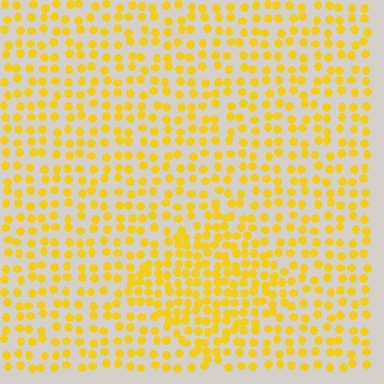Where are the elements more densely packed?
The elements are more densely packed inside the diamond boundary.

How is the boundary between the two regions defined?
The boundary is defined by a change in element density (approximately 1.7x ratio). All elements are the same color, size, and shape.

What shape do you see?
I see a diamond.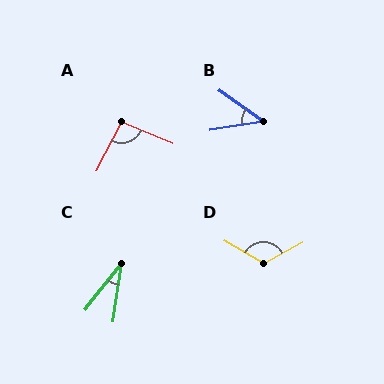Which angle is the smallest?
C, at approximately 29 degrees.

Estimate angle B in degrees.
Approximately 44 degrees.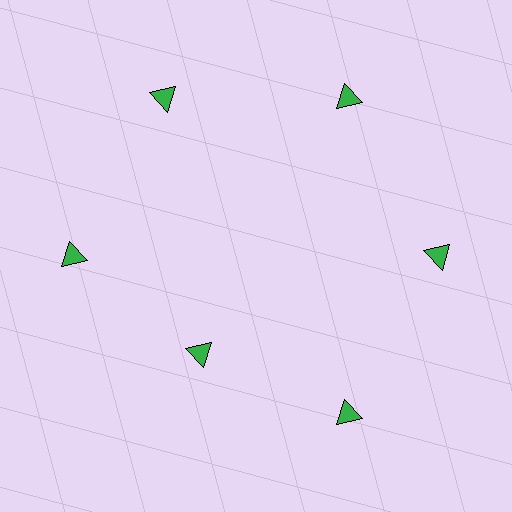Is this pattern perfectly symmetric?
No. The 6 green triangles are arranged in a ring, but one element near the 7 o'clock position is pulled inward toward the center, breaking the 6-fold rotational symmetry.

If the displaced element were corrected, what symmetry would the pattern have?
It would have 6-fold rotational symmetry — the pattern would map onto itself every 60 degrees.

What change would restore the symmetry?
The symmetry would be restored by moving it outward, back onto the ring so that all 6 triangles sit at equal angles and equal distance from the center.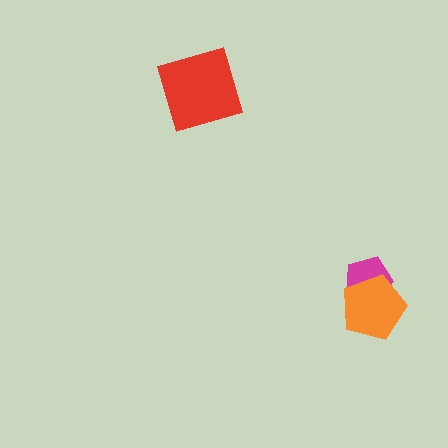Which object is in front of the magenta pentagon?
The orange pentagon is in front of the magenta pentagon.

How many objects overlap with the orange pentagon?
1 object overlaps with the orange pentagon.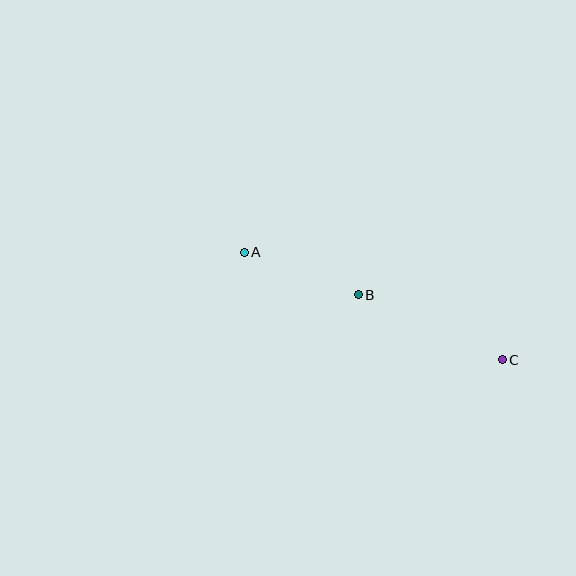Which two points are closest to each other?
Points A and B are closest to each other.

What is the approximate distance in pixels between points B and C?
The distance between B and C is approximately 158 pixels.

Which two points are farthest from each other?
Points A and C are farthest from each other.